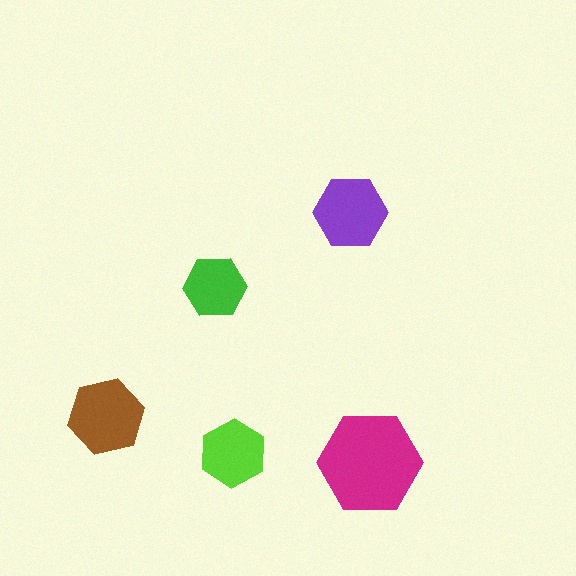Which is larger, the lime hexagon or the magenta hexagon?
The magenta one.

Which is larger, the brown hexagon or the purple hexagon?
The brown one.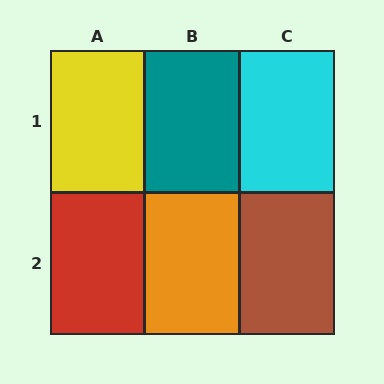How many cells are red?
1 cell is red.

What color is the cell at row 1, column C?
Cyan.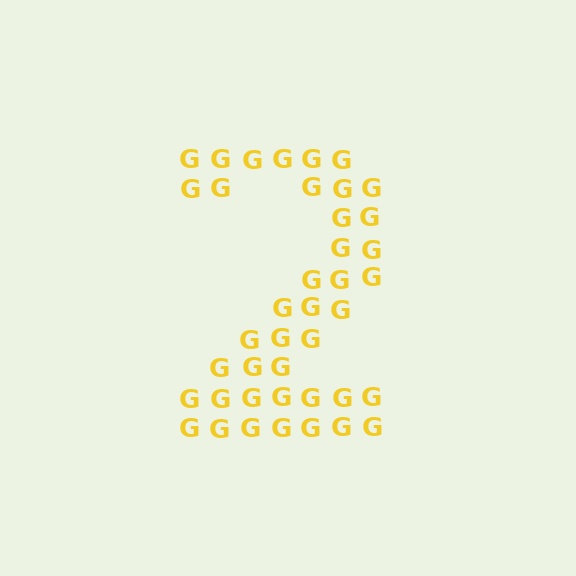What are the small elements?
The small elements are letter G's.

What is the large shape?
The large shape is the digit 2.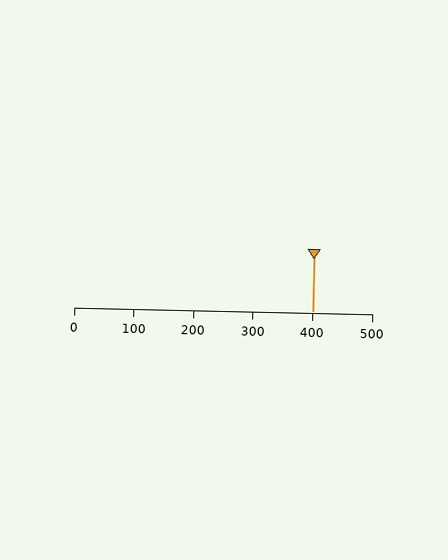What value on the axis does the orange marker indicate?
The marker indicates approximately 400.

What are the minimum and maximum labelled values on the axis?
The axis runs from 0 to 500.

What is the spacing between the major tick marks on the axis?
The major ticks are spaced 100 apart.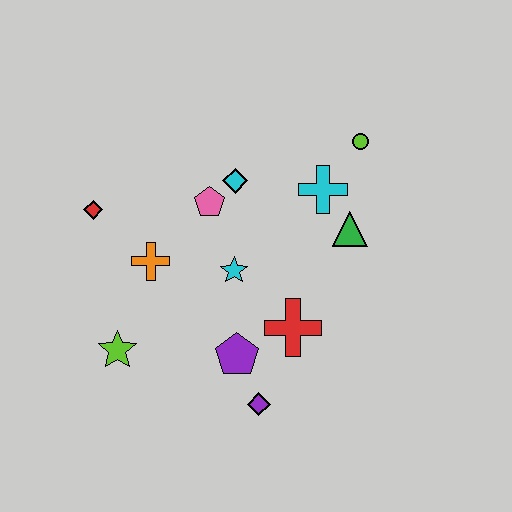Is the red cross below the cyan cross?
Yes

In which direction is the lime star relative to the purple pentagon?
The lime star is to the left of the purple pentagon.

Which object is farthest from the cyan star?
The lime circle is farthest from the cyan star.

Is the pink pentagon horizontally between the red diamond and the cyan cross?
Yes